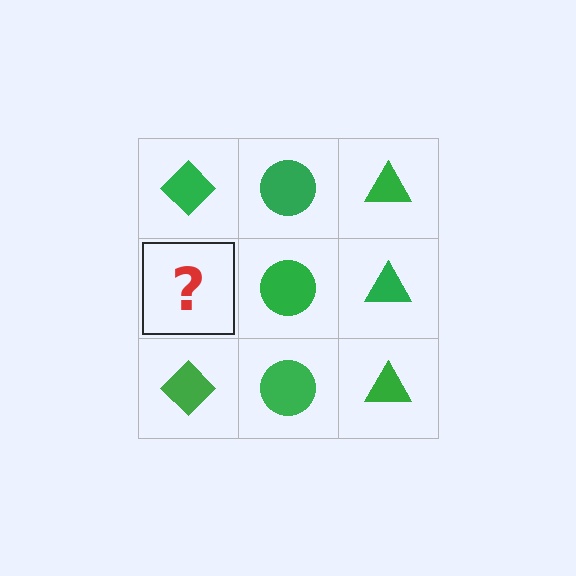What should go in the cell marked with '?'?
The missing cell should contain a green diamond.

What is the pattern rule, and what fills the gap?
The rule is that each column has a consistent shape. The gap should be filled with a green diamond.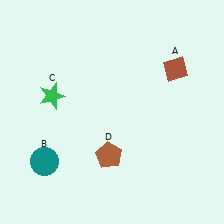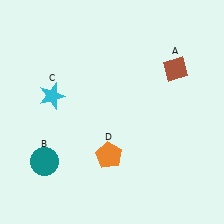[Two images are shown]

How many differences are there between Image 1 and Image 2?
There are 2 differences between the two images.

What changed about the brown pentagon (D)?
In Image 1, D is brown. In Image 2, it changed to orange.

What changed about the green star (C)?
In Image 1, C is green. In Image 2, it changed to cyan.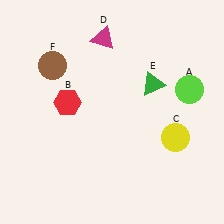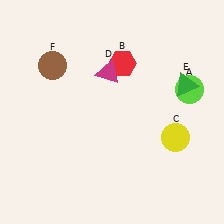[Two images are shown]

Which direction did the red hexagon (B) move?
The red hexagon (B) moved right.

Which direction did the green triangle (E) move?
The green triangle (E) moved right.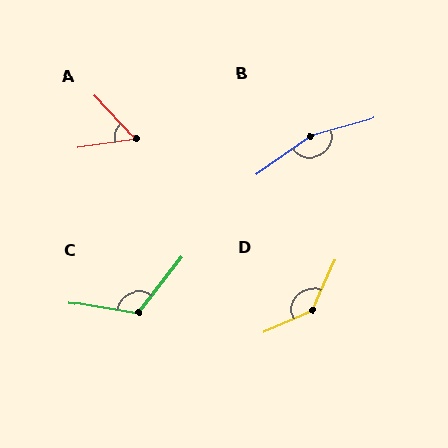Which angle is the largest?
B, at approximately 160 degrees.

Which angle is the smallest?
A, at approximately 55 degrees.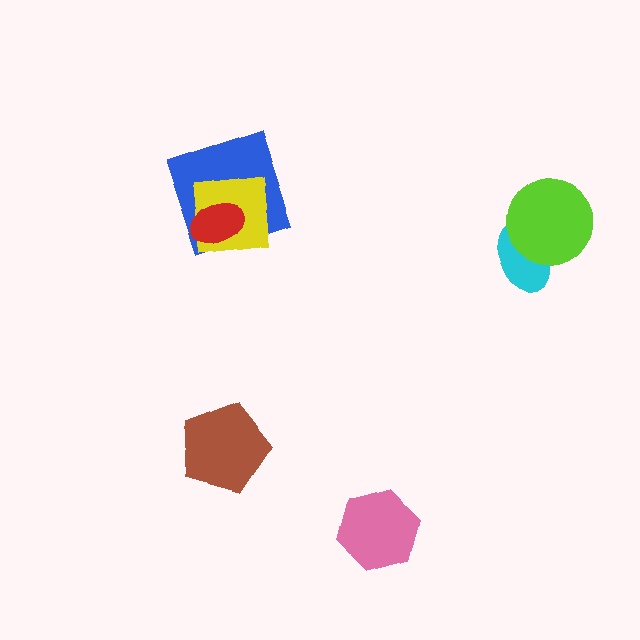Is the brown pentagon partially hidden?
No, no other shape covers it.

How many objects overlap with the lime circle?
1 object overlaps with the lime circle.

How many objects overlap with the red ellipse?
2 objects overlap with the red ellipse.